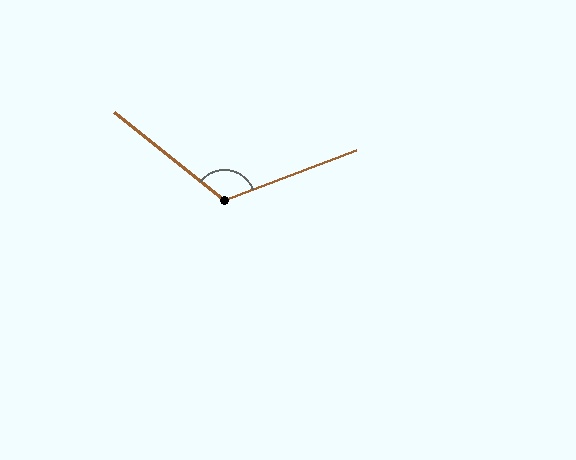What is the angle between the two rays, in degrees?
Approximately 120 degrees.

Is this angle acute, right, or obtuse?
It is obtuse.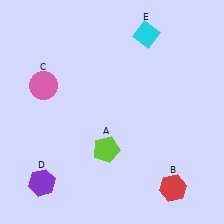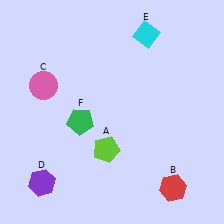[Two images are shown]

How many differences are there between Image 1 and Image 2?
There is 1 difference between the two images.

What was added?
A green pentagon (F) was added in Image 2.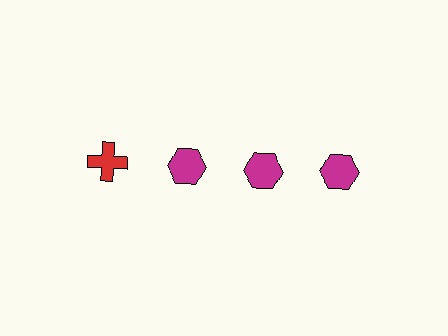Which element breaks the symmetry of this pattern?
The red cross in the top row, leftmost column breaks the symmetry. All other shapes are magenta hexagons.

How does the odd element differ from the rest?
It differs in both color (red instead of magenta) and shape (cross instead of hexagon).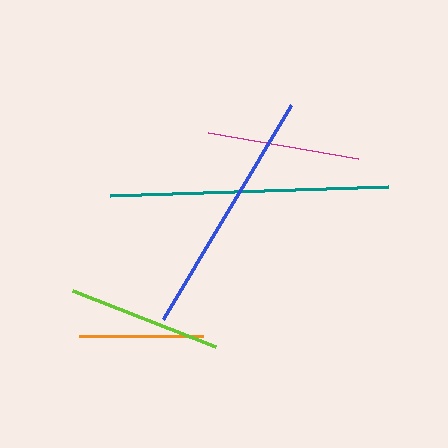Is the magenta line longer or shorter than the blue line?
The blue line is longer than the magenta line.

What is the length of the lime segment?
The lime segment is approximately 153 pixels long.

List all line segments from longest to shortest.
From longest to shortest: teal, blue, lime, magenta, orange.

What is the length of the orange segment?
The orange segment is approximately 124 pixels long.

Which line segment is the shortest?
The orange line is the shortest at approximately 124 pixels.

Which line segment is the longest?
The teal line is the longest at approximately 278 pixels.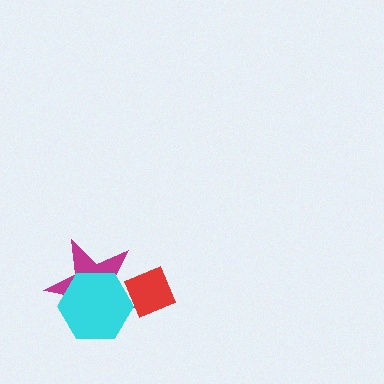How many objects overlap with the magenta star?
2 objects overlap with the magenta star.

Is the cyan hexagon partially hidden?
No, no other shape covers it.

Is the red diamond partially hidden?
Yes, it is partially covered by another shape.